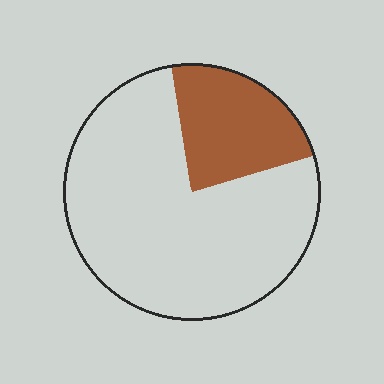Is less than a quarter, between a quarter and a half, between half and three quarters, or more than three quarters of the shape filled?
Less than a quarter.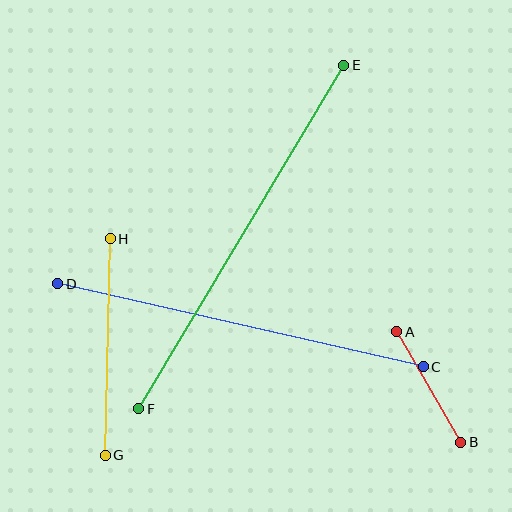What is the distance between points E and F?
The distance is approximately 400 pixels.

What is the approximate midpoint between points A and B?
The midpoint is at approximately (429, 387) pixels.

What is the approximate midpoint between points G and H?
The midpoint is at approximately (108, 347) pixels.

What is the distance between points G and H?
The distance is approximately 217 pixels.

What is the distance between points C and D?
The distance is approximately 375 pixels.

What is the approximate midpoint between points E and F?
The midpoint is at approximately (241, 237) pixels.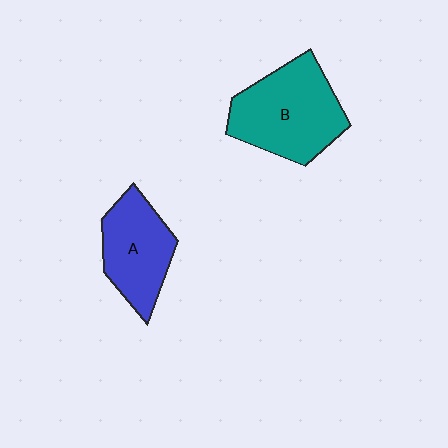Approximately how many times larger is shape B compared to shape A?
Approximately 1.3 times.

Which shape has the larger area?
Shape B (teal).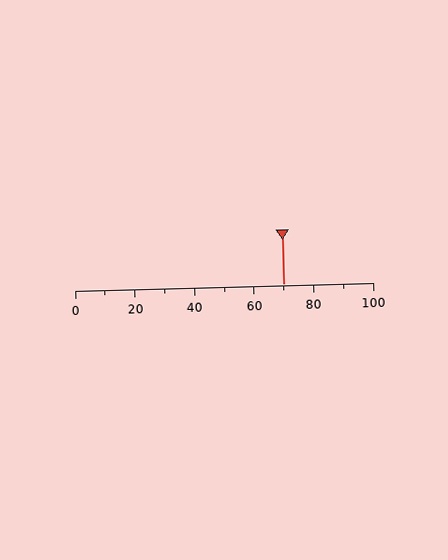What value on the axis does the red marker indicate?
The marker indicates approximately 70.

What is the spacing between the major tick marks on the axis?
The major ticks are spaced 20 apart.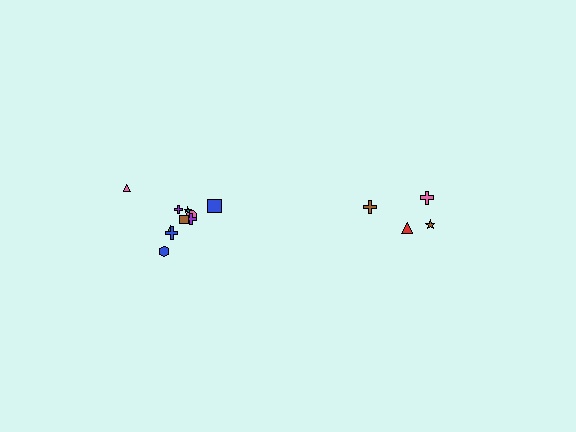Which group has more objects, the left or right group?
The left group.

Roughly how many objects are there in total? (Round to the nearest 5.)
Roughly 15 objects in total.